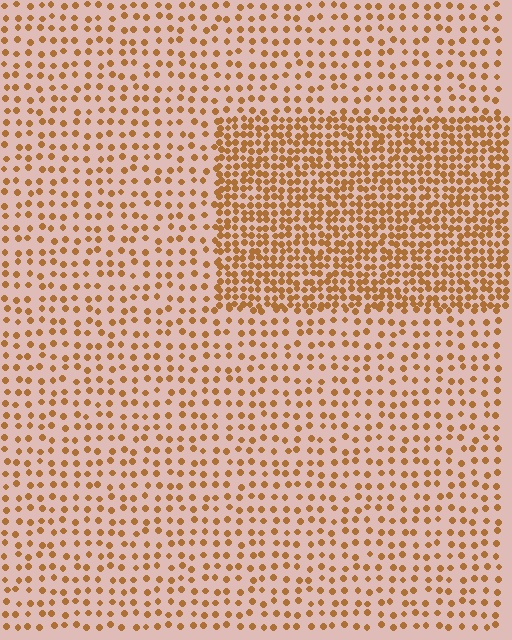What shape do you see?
I see a rectangle.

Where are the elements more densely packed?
The elements are more densely packed inside the rectangle boundary.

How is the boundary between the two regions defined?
The boundary is defined by a change in element density (approximately 2.3x ratio). All elements are the same color, size, and shape.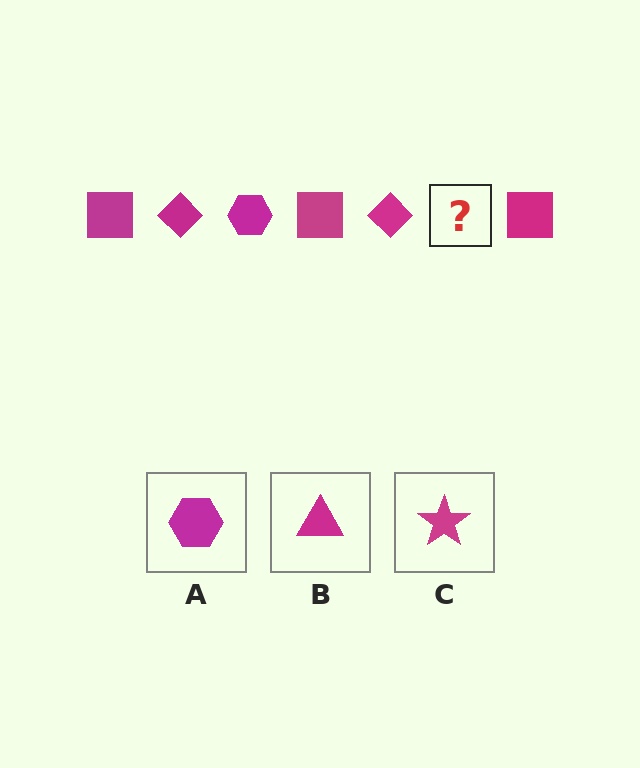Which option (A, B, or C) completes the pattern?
A.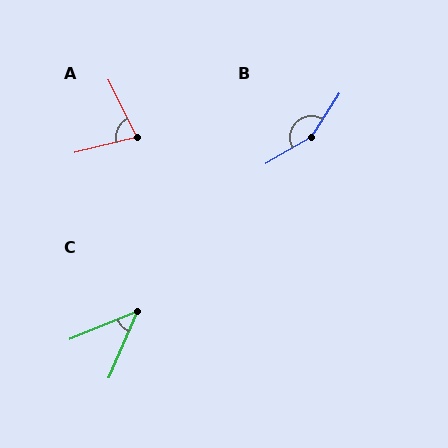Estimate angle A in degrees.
Approximately 77 degrees.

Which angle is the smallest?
C, at approximately 45 degrees.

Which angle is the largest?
B, at approximately 153 degrees.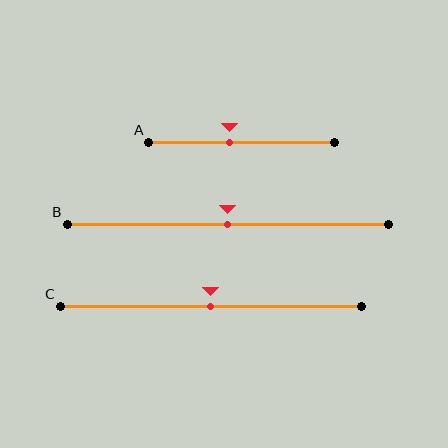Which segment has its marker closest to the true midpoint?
Segment B has its marker closest to the true midpoint.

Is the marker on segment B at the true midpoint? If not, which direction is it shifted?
Yes, the marker on segment B is at the true midpoint.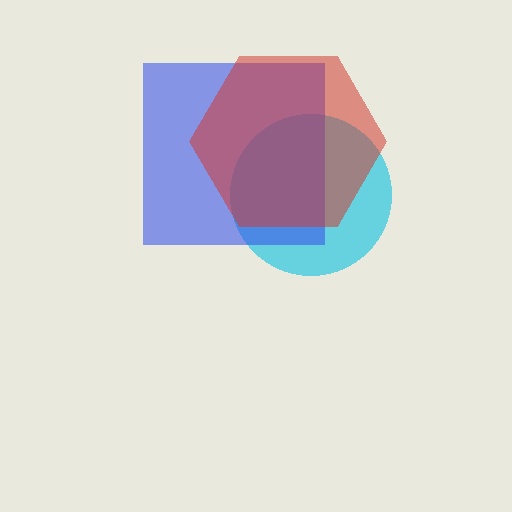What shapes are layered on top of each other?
The layered shapes are: a cyan circle, a blue square, a red hexagon.